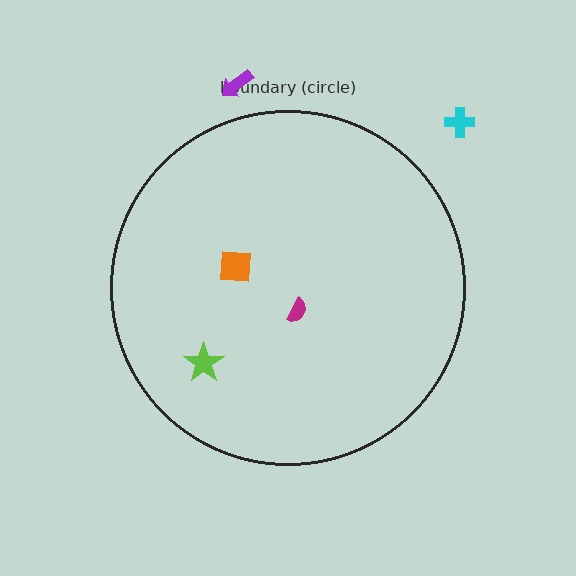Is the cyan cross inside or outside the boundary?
Outside.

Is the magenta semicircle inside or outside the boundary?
Inside.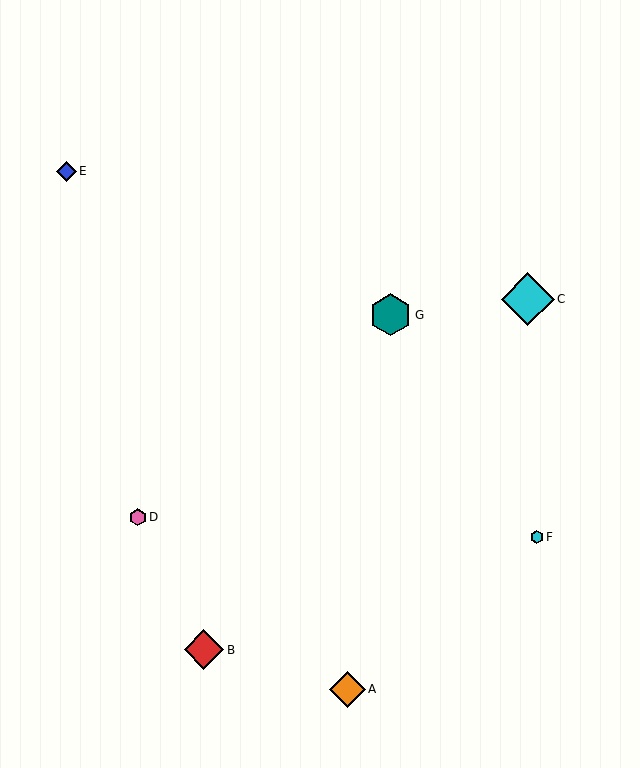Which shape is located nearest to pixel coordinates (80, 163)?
The blue diamond (labeled E) at (66, 171) is nearest to that location.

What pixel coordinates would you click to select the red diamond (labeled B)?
Click at (204, 650) to select the red diamond B.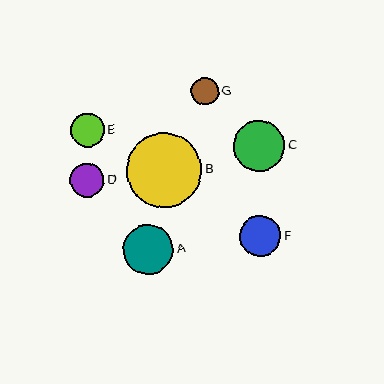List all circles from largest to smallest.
From largest to smallest: B, C, A, F, D, E, G.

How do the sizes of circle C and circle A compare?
Circle C and circle A are approximately the same size.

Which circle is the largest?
Circle B is the largest with a size of approximately 75 pixels.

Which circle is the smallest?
Circle G is the smallest with a size of approximately 27 pixels.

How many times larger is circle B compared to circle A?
Circle B is approximately 1.5 times the size of circle A.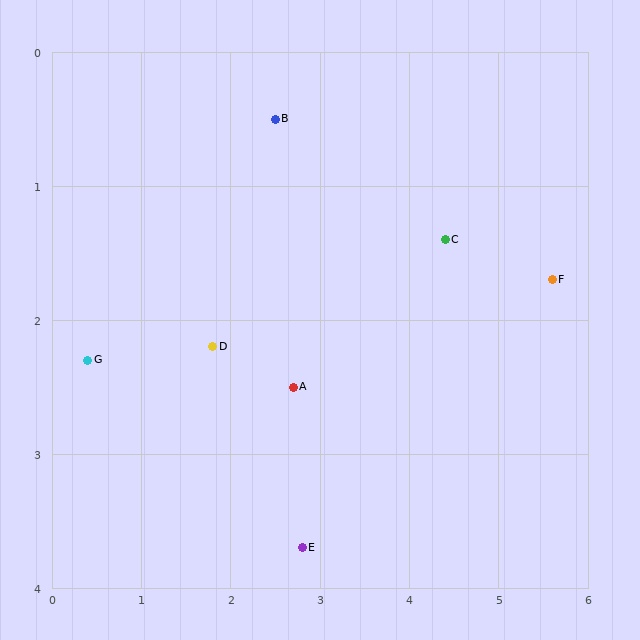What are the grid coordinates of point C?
Point C is at approximately (4.4, 1.4).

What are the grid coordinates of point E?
Point E is at approximately (2.8, 3.7).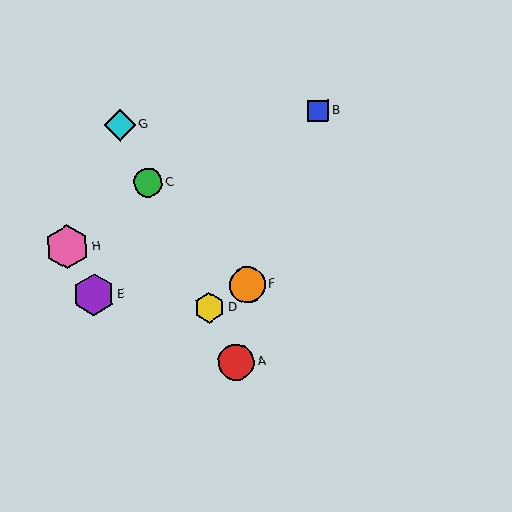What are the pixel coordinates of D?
Object D is at (209, 308).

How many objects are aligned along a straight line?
4 objects (A, C, D, G) are aligned along a straight line.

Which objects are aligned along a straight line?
Objects A, C, D, G are aligned along a straight line.